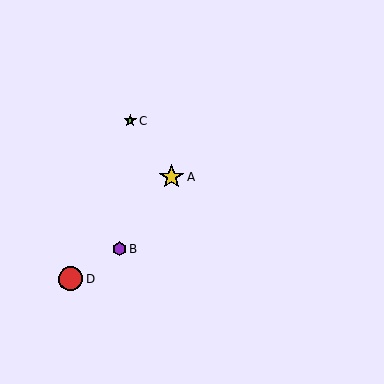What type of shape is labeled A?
Shape A is a yellow star.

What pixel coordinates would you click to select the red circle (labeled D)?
Click at (71, 279) to select the red circle D.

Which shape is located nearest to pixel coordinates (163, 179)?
The yellow star (labeled A) at (172, 177) is nearest to that location.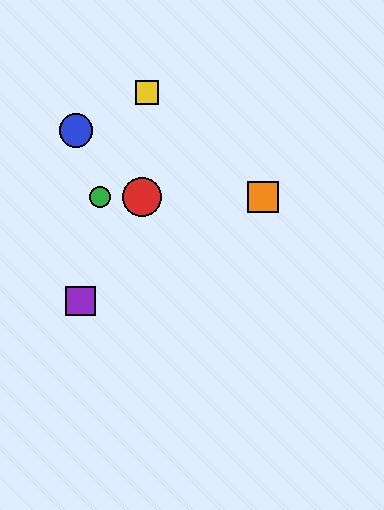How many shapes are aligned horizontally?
3 shapes (the red circle, the green circle, the orange square) are aligned horizontally.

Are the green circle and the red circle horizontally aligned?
Yes, both are at y≈197.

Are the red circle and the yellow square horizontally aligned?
No, the red circle is at y≈197 and the yellow square is at y≈92.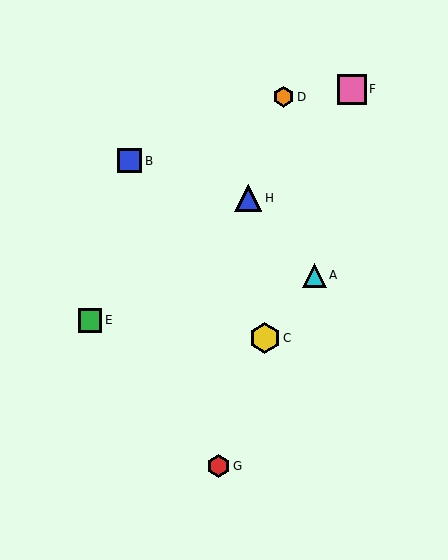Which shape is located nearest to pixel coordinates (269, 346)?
The yellow hexagon (labeled C) at (265, 338) is nearest to that location.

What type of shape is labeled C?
Shape C is a yellow hexagon.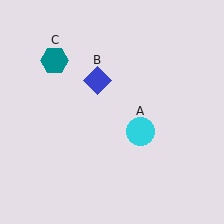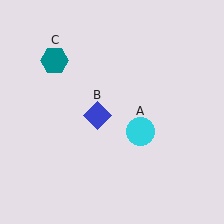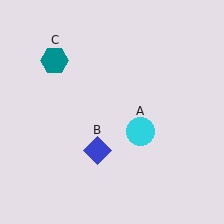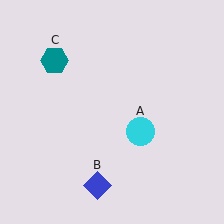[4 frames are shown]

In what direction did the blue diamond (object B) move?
The blue diamond (object B) moved down.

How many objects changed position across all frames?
1 object changed position: blue diamond (object B).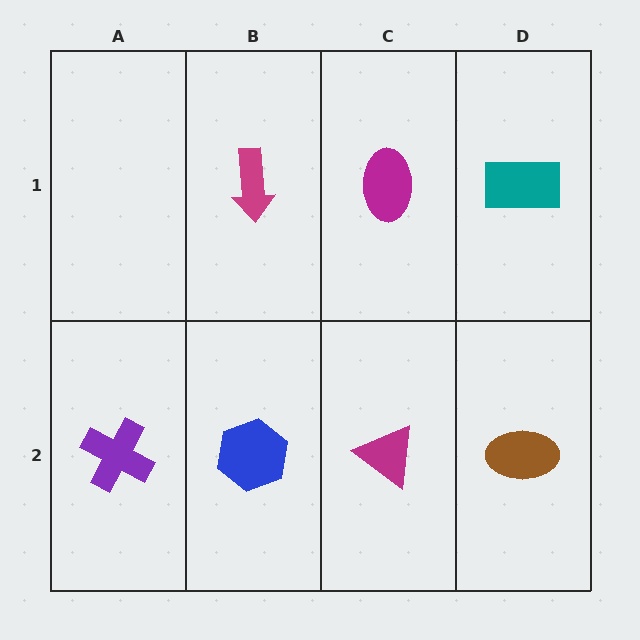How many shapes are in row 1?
3 shapes.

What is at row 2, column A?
A purple cross.